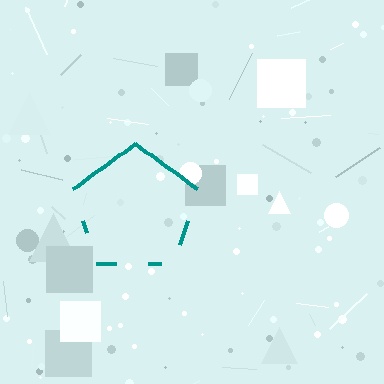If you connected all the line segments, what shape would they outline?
They would outline a pentagon.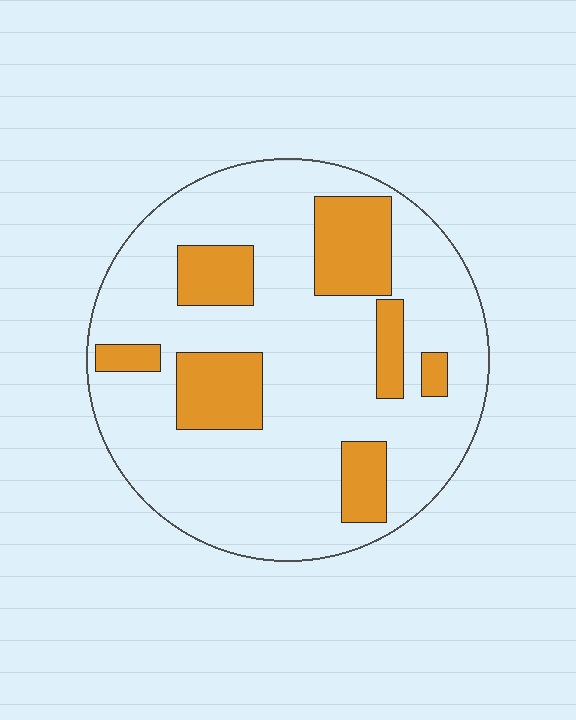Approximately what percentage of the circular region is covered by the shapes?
Approximately 25%.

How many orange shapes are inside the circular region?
7.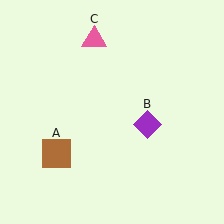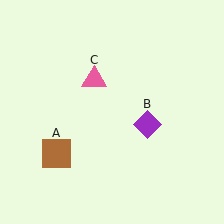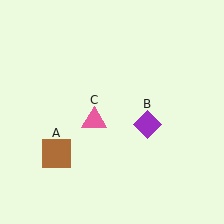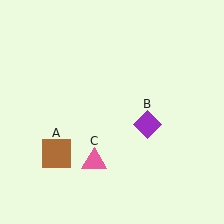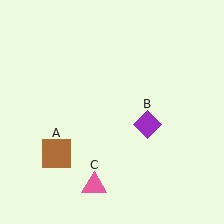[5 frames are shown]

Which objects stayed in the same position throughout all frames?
Brown square (object A) and purple diamond (object B) remained stationary.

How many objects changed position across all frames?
1 object changed position: pink triangle (object C).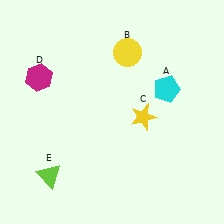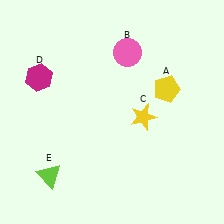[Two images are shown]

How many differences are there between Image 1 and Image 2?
There are 2 differences between the two images.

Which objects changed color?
A changed from cyan to yellow. B changed from yellow to pink.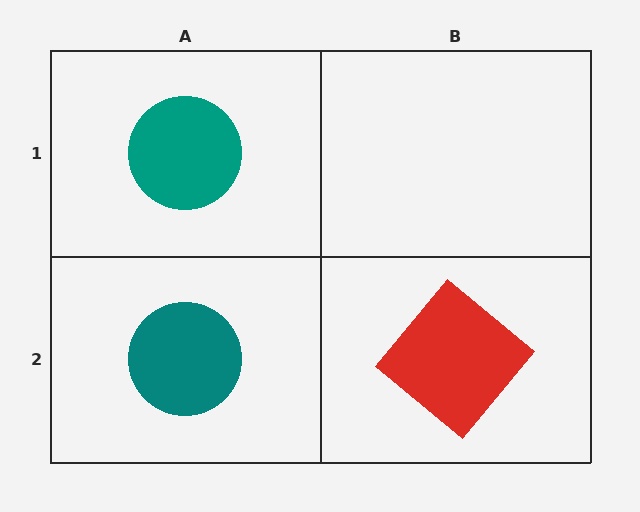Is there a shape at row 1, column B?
No, that cell is empty.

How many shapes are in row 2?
2 shapes.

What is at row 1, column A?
A teal circle.